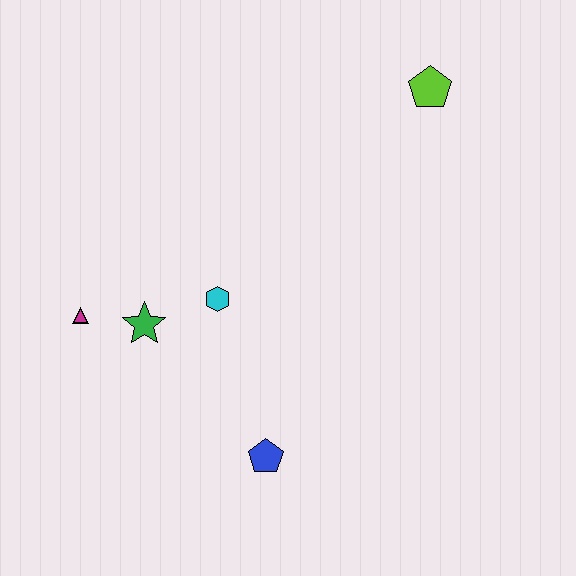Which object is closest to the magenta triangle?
The green star is closest to the magenta triangle.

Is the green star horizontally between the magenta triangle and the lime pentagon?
Yes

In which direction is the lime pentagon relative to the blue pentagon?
The lime pentagon is above the blue pentagon.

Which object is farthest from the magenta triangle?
The lime pentagon is farthest from the magenta triangle.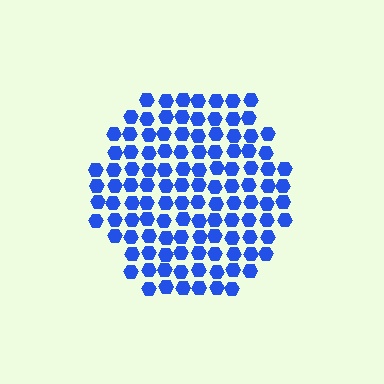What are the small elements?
The small elements are hexagons.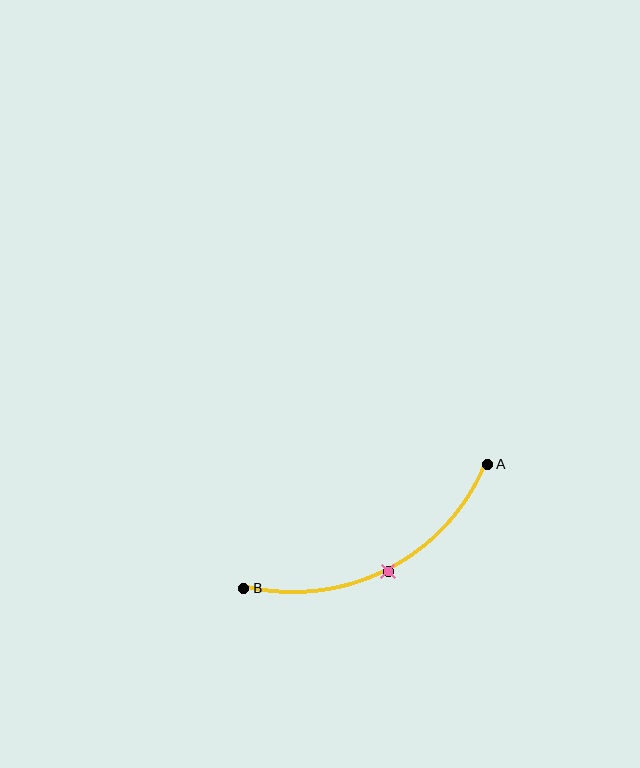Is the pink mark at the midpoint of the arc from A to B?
Yes. The pink mark lies on the arc at equal arc-length from both A and B — it is the arc midpoint.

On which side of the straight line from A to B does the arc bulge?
The arc bulges below the straight line connecting A and B.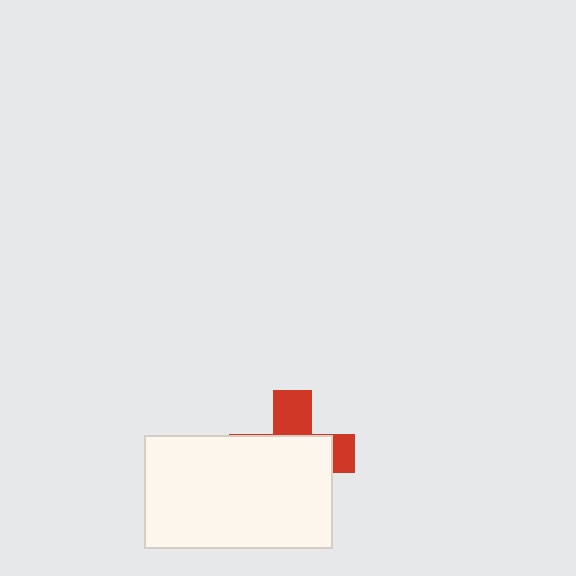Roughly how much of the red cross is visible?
A small part of it is visible (roughly 33%).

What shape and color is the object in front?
The object in front is a white rectangle.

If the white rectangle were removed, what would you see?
You would see the complete red cross.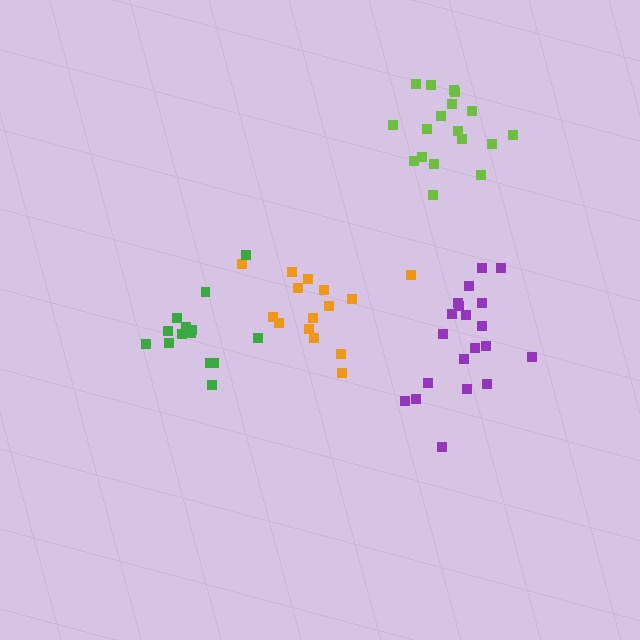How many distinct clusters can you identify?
There are 4 distinct clusters.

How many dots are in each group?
Group 1: 18 dots, Group 2: 15 dots, Group 3: 14 dots, Group 4: 20 dots (67 total).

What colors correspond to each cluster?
The clusters are colored: lime, orange, green, purple.